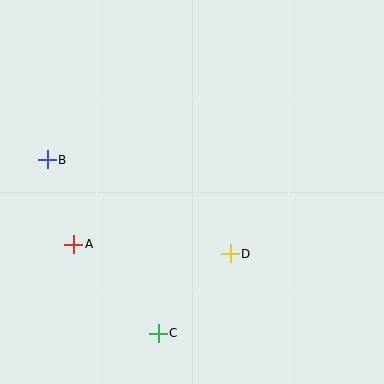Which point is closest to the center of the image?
Point D at (230, 254) is closest to the center.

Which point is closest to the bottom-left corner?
Point A is closest to the bottom-left corner.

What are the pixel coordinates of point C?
Point C is at (158, 333).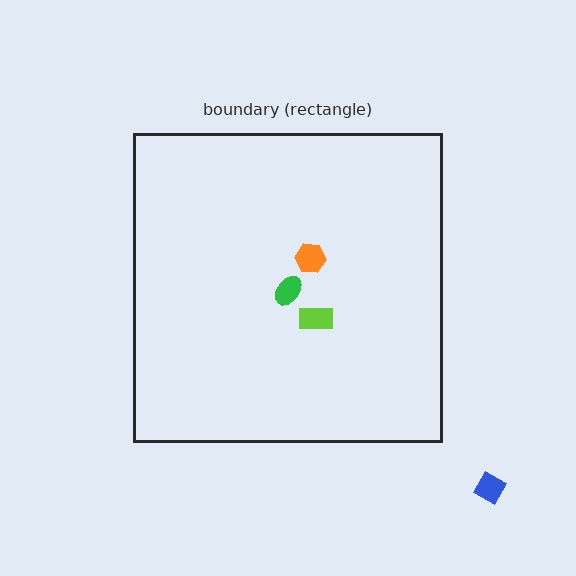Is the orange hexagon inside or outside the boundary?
Inside.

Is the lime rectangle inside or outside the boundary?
Inside.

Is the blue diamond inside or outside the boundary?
Outside.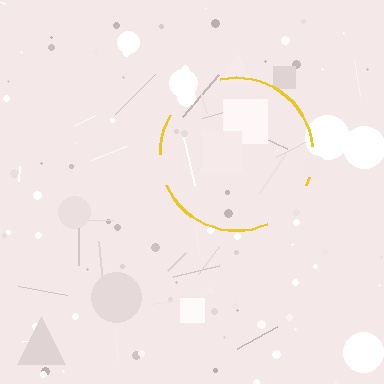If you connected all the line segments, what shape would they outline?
They would outline a circle.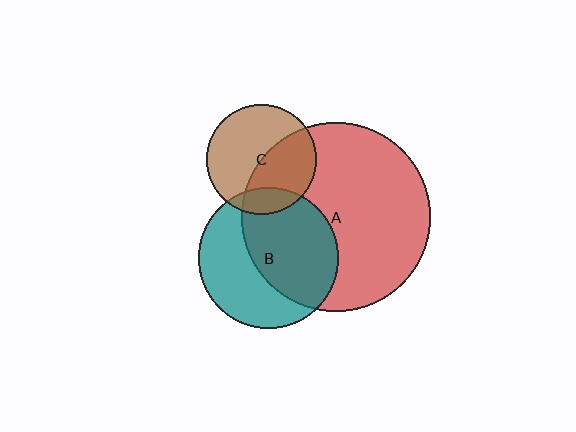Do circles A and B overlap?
Yes.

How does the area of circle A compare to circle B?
Approximately 1.8 times.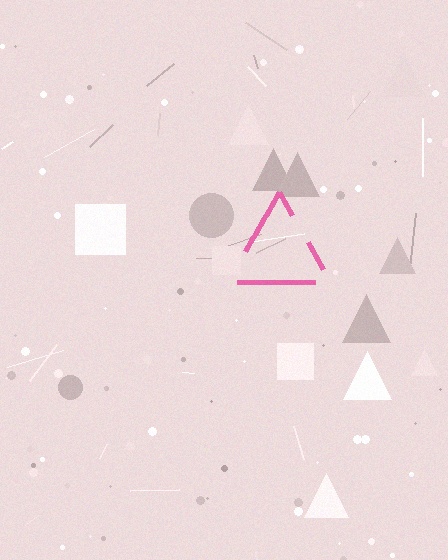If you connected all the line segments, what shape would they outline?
They would outline a triangle.